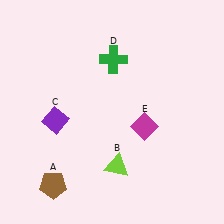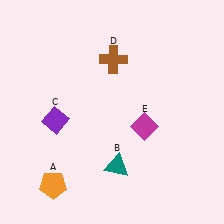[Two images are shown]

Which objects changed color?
A changed from brown to orange. B changed from lime to teal. D changed from green to brown.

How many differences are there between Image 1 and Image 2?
There are 3 differences between the two images.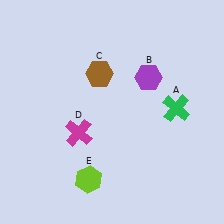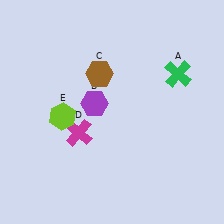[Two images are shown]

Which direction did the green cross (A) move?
The green cross (A) moved up.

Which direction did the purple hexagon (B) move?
The purple hexagon (B) moved left.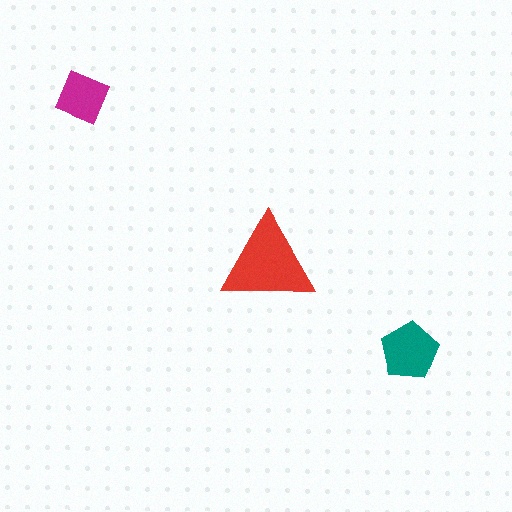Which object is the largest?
The red triangle.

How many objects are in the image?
There are 3 objects in the image.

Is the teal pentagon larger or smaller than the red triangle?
Smaller.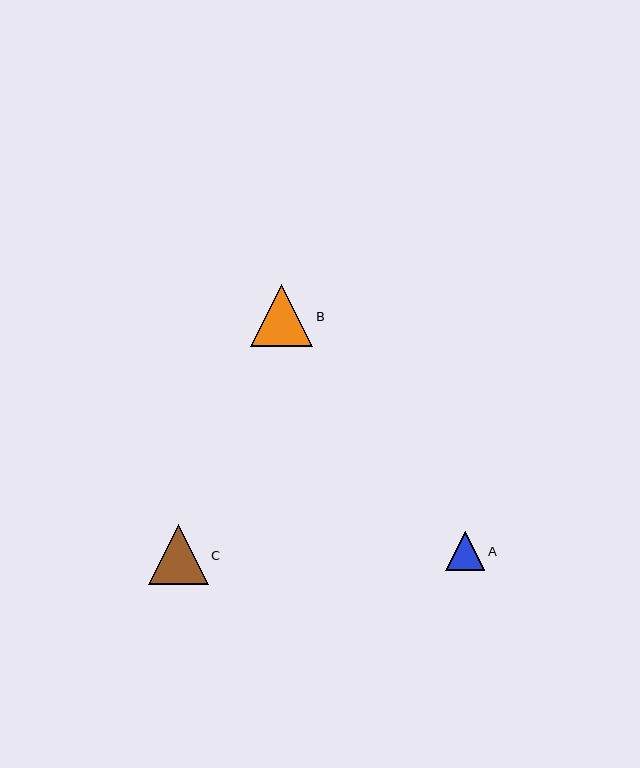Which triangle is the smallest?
Triangle A is the smallest with a size of approximately 39 pixels.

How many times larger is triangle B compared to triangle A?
Triangle B is approximately 1.6 times the size of triangle A.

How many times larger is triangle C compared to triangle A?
Triangle C is approximately 1.6 times the size of triangle A.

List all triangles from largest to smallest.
From largest to smallest: B, C, A.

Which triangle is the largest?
Triangle B is the largest with a size of approximately 62 pixels.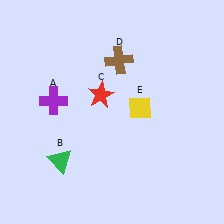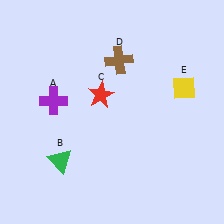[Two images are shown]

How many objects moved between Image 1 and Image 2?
1 object moved between the two images.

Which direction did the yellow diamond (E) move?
The yellow diamond (E) moved right.